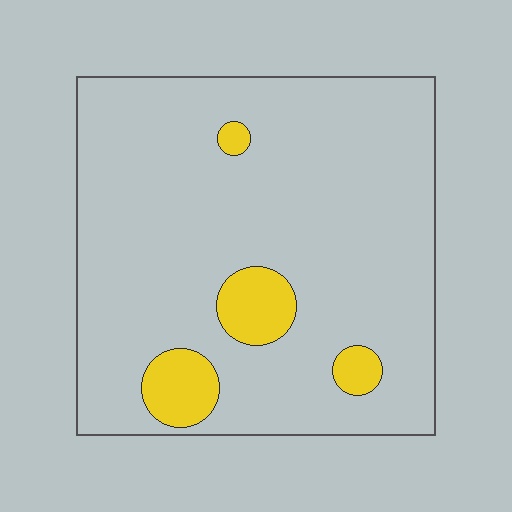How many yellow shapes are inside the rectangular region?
4.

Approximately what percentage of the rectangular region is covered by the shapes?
Approximately 10%.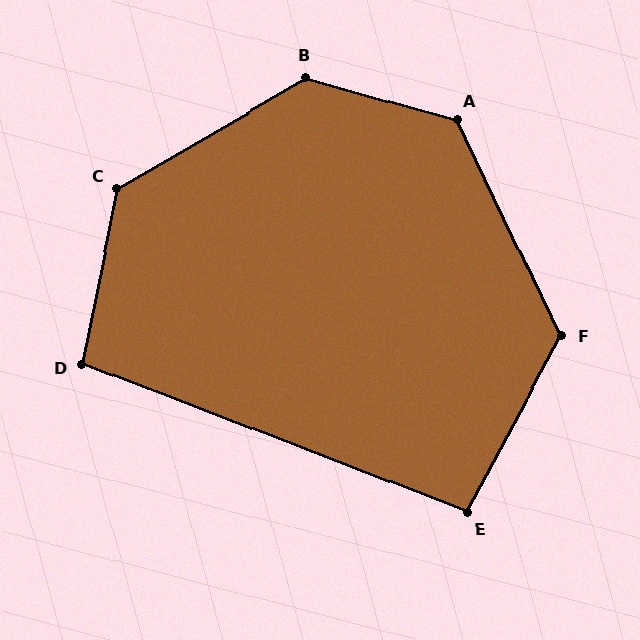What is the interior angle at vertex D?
Approximately 100 degrees (obtuse).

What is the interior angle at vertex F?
Approximately 126 degrees (obtuse).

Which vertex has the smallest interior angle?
E, at approximately 97 degrees.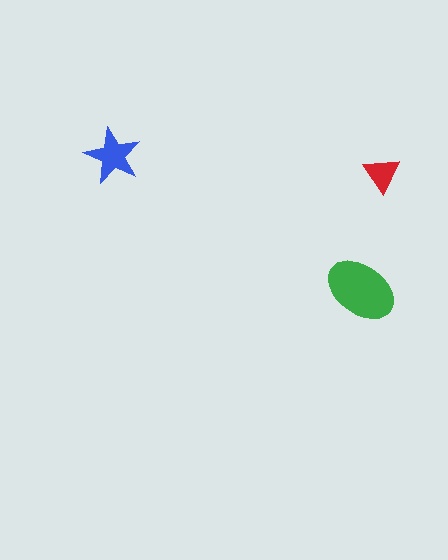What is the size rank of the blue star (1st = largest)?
2nd.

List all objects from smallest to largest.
The red triangle, the blue star, the green ellipse.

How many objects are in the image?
There are 3 objects in the image.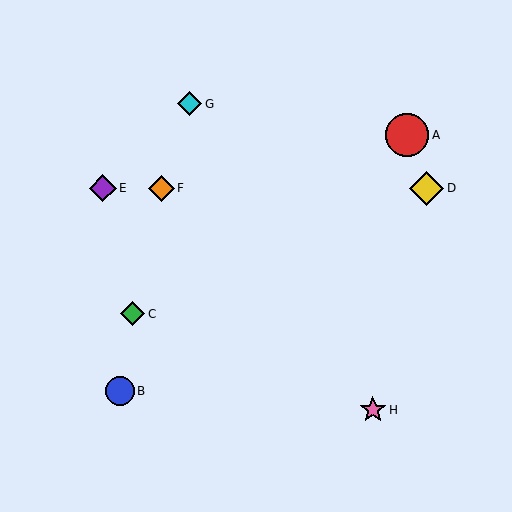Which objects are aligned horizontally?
Objects D, E, F are aligned horizontally.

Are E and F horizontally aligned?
Yes, both are at y≈188.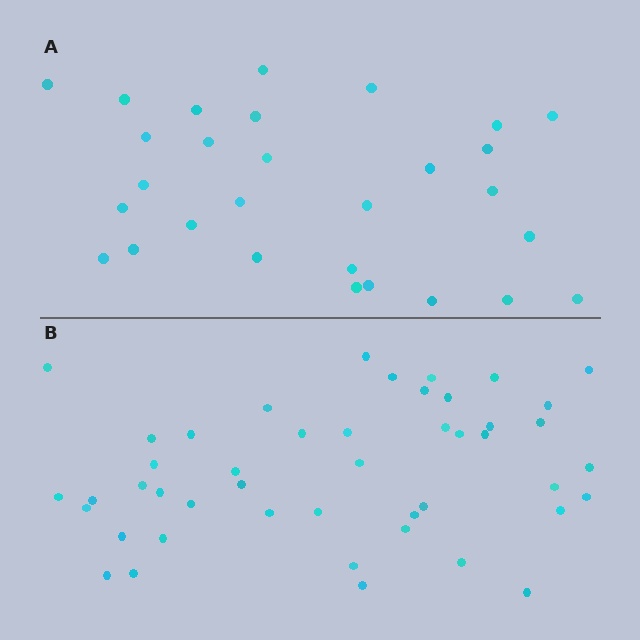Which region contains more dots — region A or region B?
Region B (the bottom region) has more dots.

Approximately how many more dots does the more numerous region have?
Region B has approximately 15 more dots than region A.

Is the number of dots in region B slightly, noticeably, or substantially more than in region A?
Region B has substantially more. The ratio is roughly 1.6 to 1.